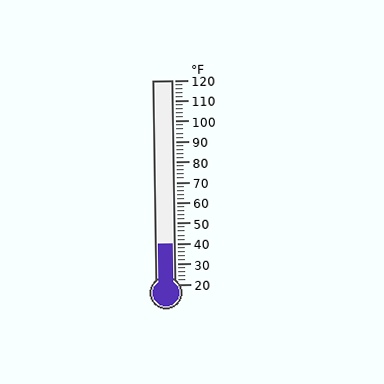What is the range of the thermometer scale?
The thermometer scale ranges from 20°F to 120°F.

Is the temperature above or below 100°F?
The temperature is below 100°F.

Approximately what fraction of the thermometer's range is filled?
The thermometer is filled to approximately 20% of its range.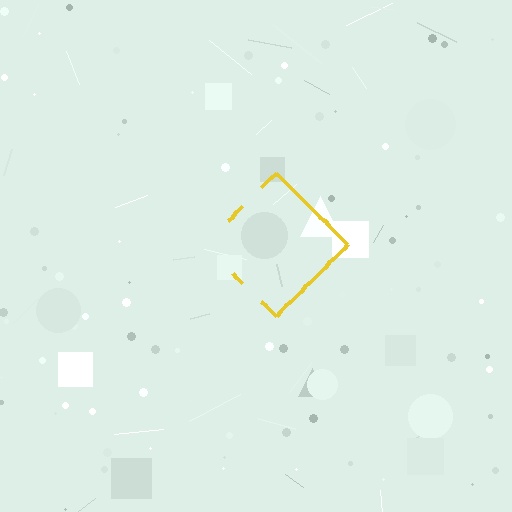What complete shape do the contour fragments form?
The contour fragments form a diamond.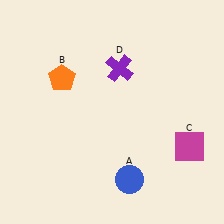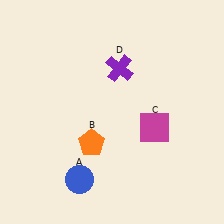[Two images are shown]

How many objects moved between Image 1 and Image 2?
3 objects moved between the two images.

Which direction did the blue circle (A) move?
The blue circle (A) moved left.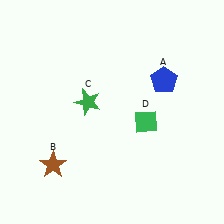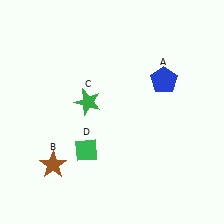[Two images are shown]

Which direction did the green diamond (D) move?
The green diamond (D) moved left.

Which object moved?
The green diamond (D) moved left.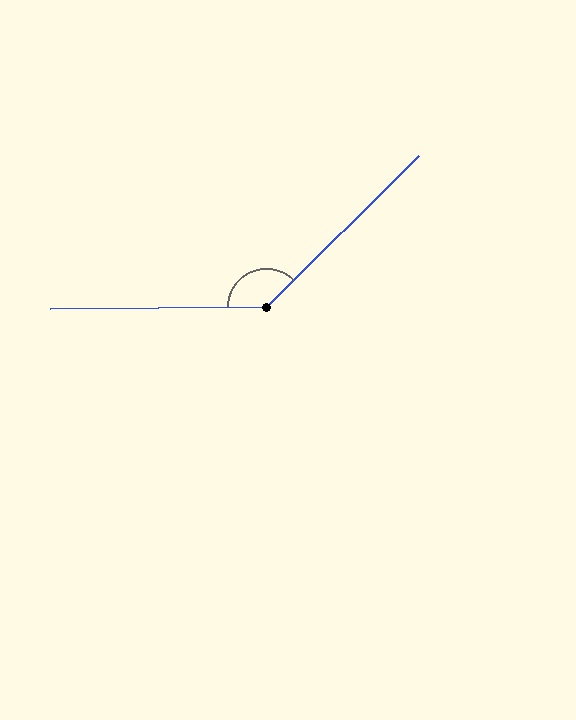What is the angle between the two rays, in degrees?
Approximately 136 degrees.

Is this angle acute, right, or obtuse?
It is obtuse.